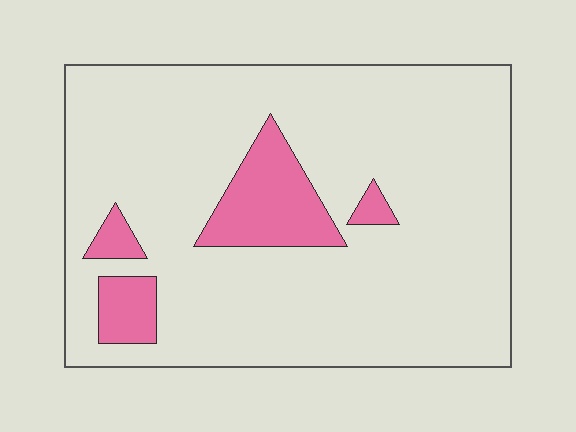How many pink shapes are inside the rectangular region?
4.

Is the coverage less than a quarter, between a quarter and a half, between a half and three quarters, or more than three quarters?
Less than a quarter.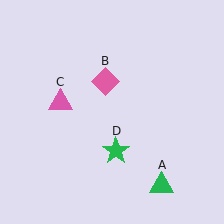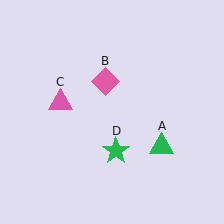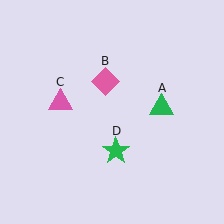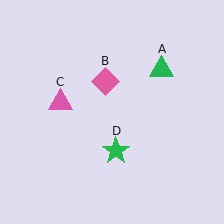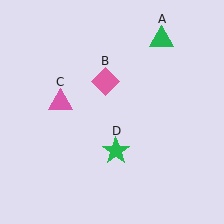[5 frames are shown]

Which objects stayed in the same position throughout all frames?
Pink diamond (object B) and pink triangle (object C) and green star (object D) remained stationary.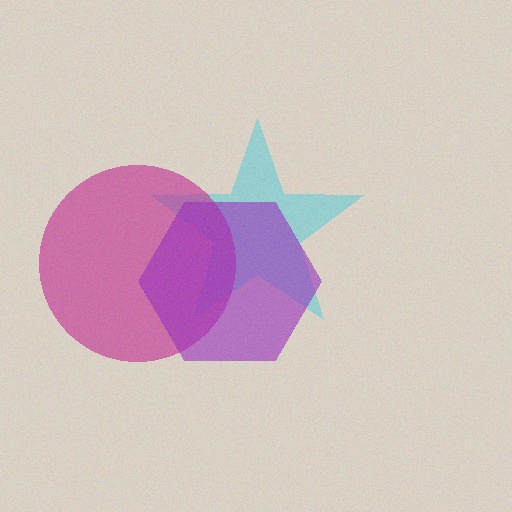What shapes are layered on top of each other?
The layered shapes are: a cyan star, a magenta circle, a purple hexagon.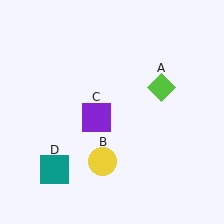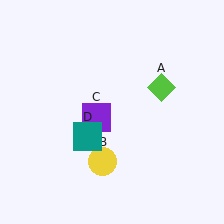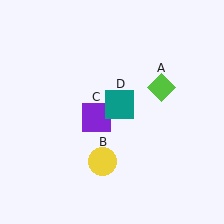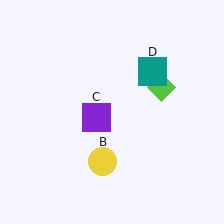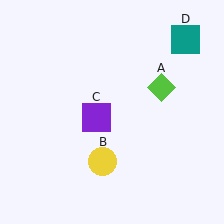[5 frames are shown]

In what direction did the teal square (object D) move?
The teal square (object D) moved up and to the right.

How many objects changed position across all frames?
1 object changed position: teal square (object D).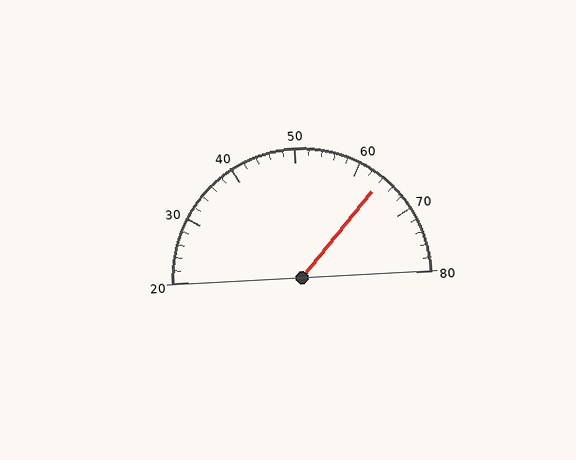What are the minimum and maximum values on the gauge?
The gauge ranges from 20 to 80.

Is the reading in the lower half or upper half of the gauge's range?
The reading is in the upper half of the range (20 to 80).